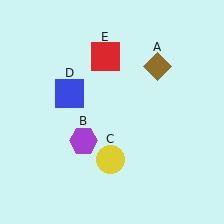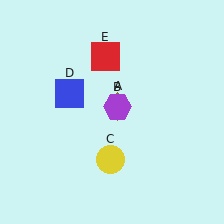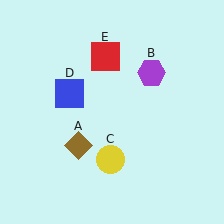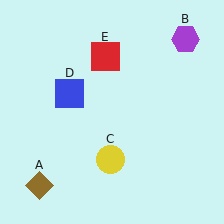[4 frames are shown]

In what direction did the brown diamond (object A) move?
The brown diamond (object A) moved down and to the left.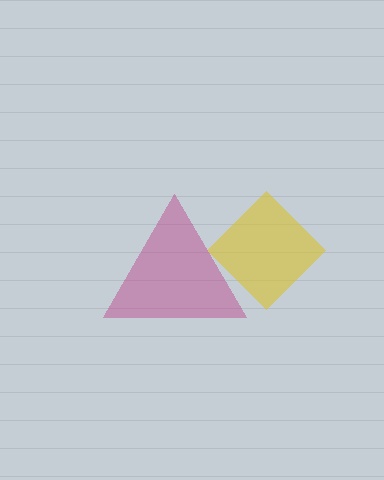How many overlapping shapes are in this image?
There are 2 overlapping shapes in the image.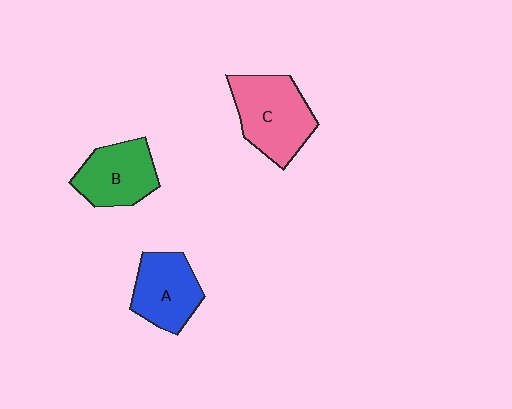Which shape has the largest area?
Shape C (pink).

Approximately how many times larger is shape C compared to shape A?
Approximately 1.3 times.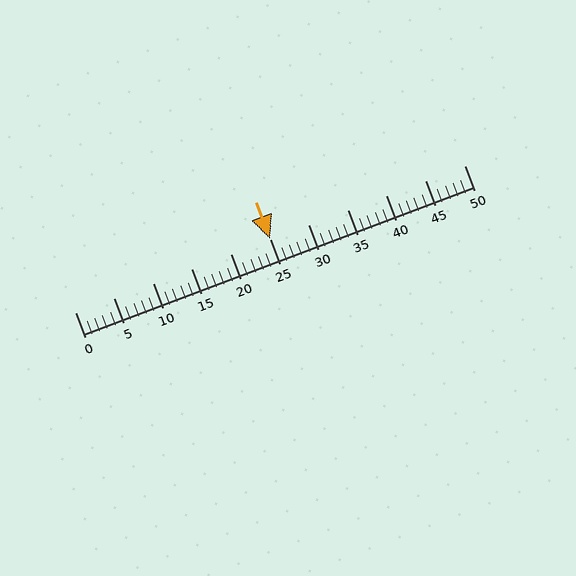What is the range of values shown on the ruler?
The ruler shows values from 0 to 50.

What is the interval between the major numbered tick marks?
The major tick marks are spaced 5 units apart.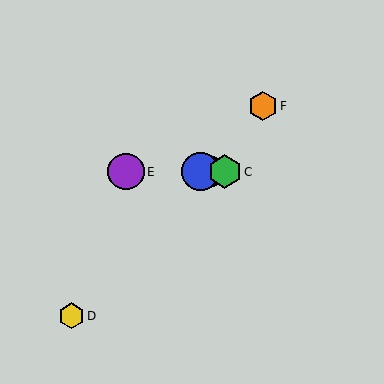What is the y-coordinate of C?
Object C is at y≈172.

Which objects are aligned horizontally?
Objects A, B, C, E are aligned horizontally.